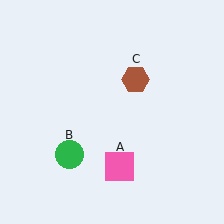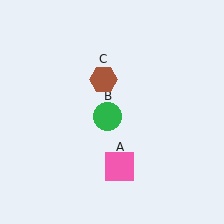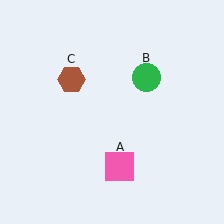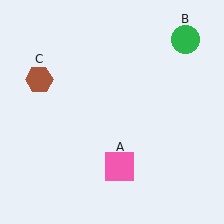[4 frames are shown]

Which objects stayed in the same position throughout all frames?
Pink square (object A) remained stationary.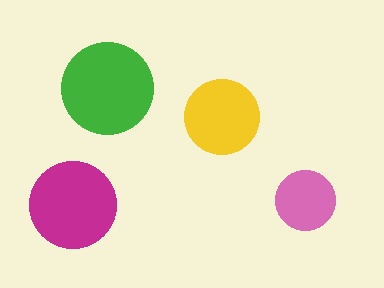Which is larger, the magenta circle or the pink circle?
The magenta one.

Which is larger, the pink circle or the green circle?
The green one.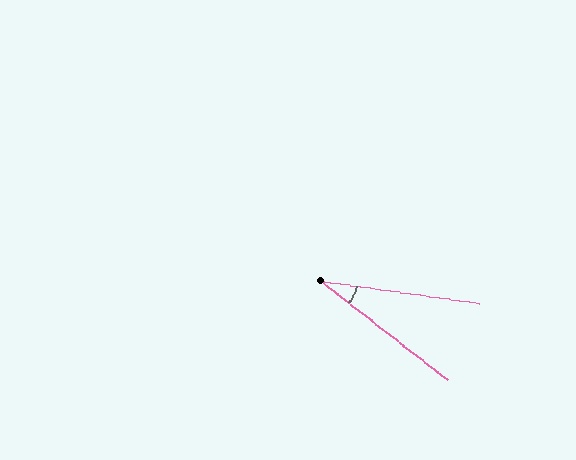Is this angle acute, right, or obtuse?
It is acute.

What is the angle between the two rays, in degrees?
Approximately 30 degrees.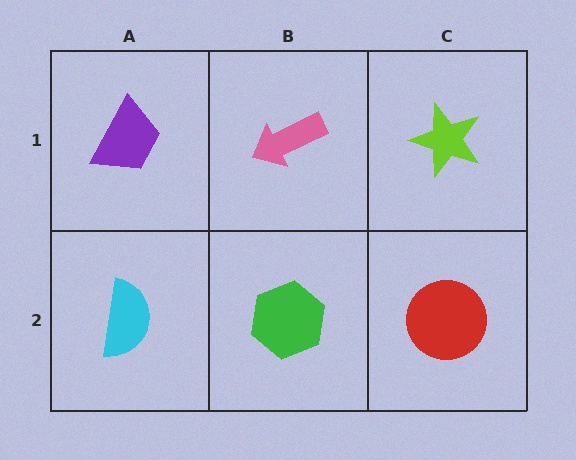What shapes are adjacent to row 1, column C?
A red circle (row 2, column C), a pink arrow (row 1, column B).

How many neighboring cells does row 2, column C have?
2.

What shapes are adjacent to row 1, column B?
A green hexagon (row 2, column B), a purple trapezoid (row 1, column A), a lime star (row 1, column C).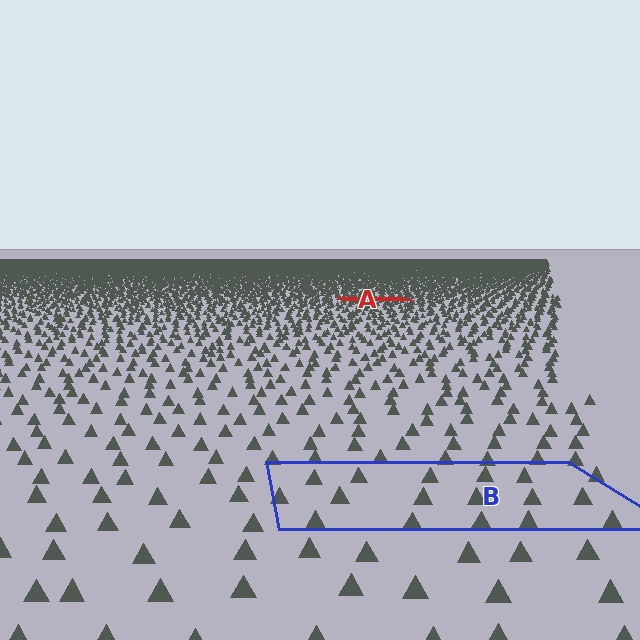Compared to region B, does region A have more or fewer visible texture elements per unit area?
Region A has more texture elements per unit area — they are packed more densely because it is farther away.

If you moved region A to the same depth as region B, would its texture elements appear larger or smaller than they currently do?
They would appear larger. At a closer depth, the same texture elements are projected at a bigger on-screen size.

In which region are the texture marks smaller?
The texture marks are smaller in region A, because it is farther away.